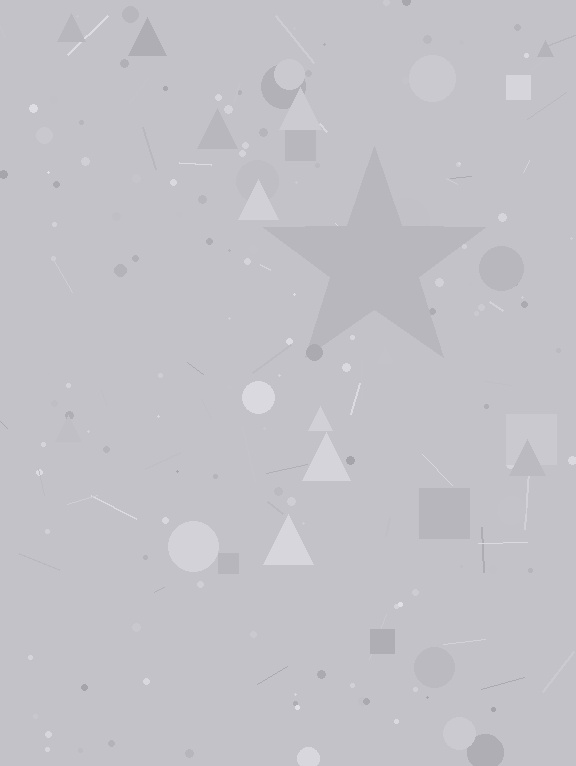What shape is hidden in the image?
A star is hidden in the image.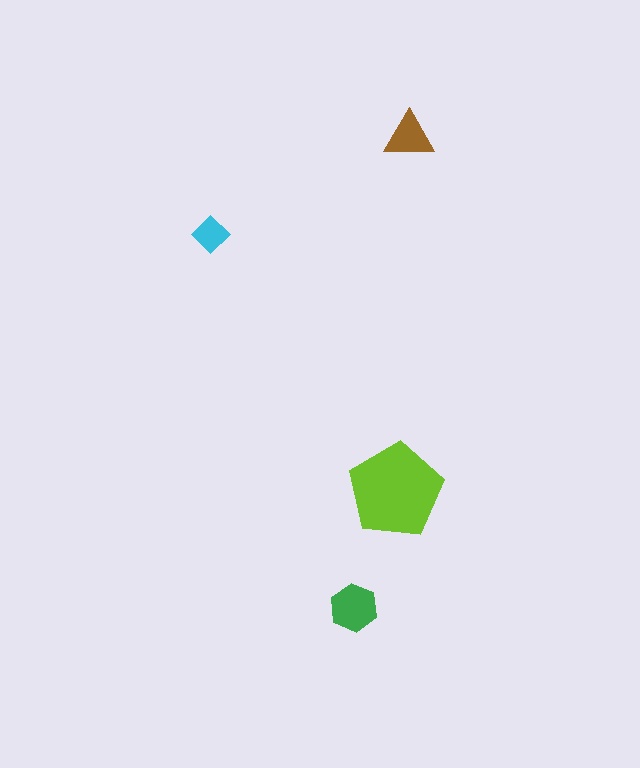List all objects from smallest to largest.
The cyan diamond, the brown triangle, the green hexagon, the lime pentagon.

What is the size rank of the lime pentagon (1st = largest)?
1st.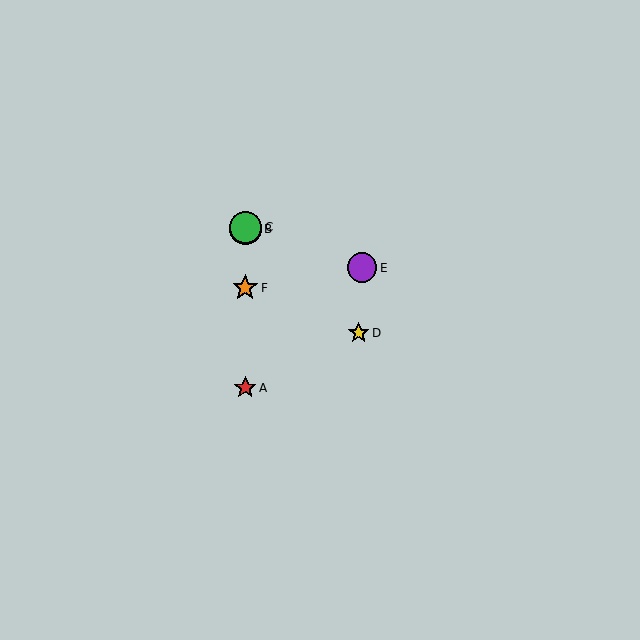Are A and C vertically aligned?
Yes, both are at x≈245.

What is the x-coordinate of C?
Object C is at x≈245.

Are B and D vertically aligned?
No, B is at x≈245 and D is at x≈359.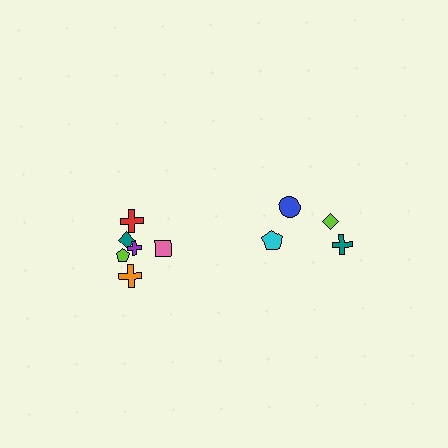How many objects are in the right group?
There are 4 objects.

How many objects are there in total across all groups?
There are 10 objects.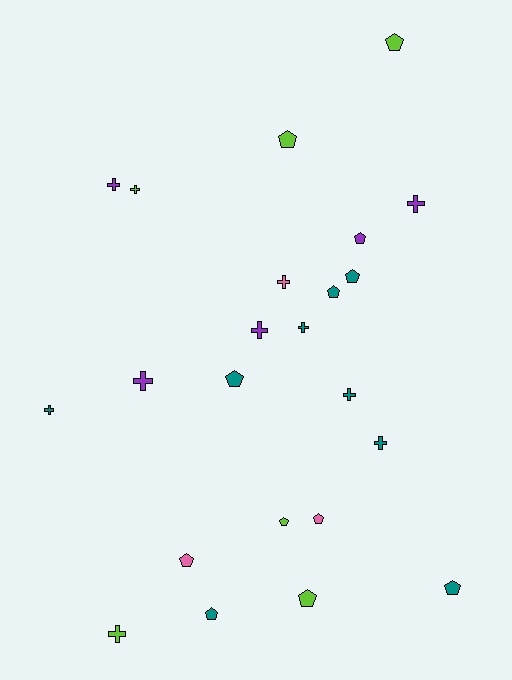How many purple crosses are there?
There are 4 purple crosses.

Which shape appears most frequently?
Pentagon, with 12 objects.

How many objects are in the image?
There are 23 objects.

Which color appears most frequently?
Teal, with 9 objects.